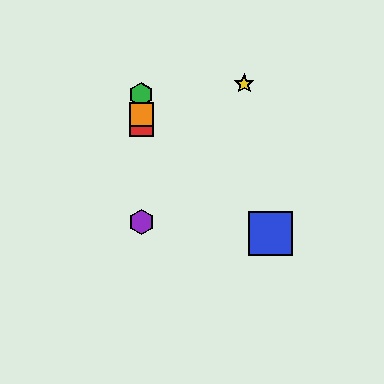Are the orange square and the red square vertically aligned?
Yes, both are at x≈141.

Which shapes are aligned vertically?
The red square, the green hexagon, the purple hexagon, the orange square are aligned vertically.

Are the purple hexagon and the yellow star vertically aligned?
No, the purple hexagon is at x≈141 and the yellow star is at x≈244.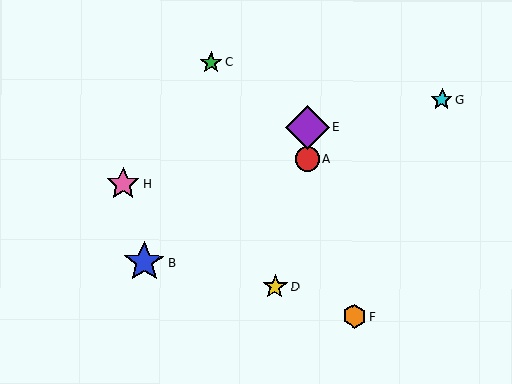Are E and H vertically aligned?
No, E is at x≈308 and H is at x≈123.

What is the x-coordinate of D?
Object D is at x≈275.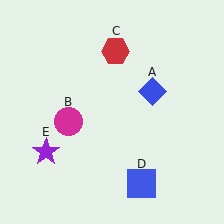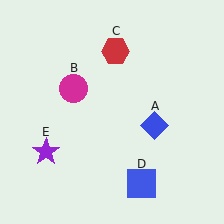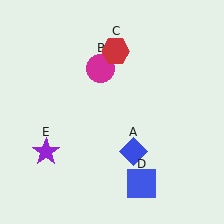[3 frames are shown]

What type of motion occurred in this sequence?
The blue diamond (object A), magenta circle (object B) rotated clockwise around the center of the scene.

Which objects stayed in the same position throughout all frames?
Red hexagon (object C) and blue square (object D) and purple star (object E) remained stationary.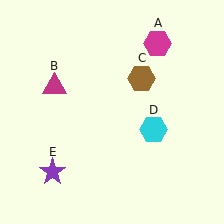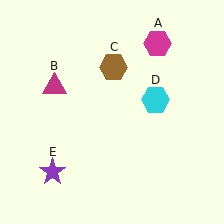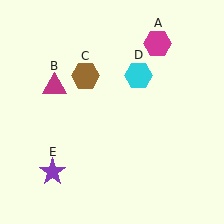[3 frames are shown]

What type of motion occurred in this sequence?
The brown hexagon (object C), cyan hexagon (object D) rotated counterclockwise around the center of the scene.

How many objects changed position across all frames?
2 objects changed position: brown hexagon (object C), cyan hexagon (object D).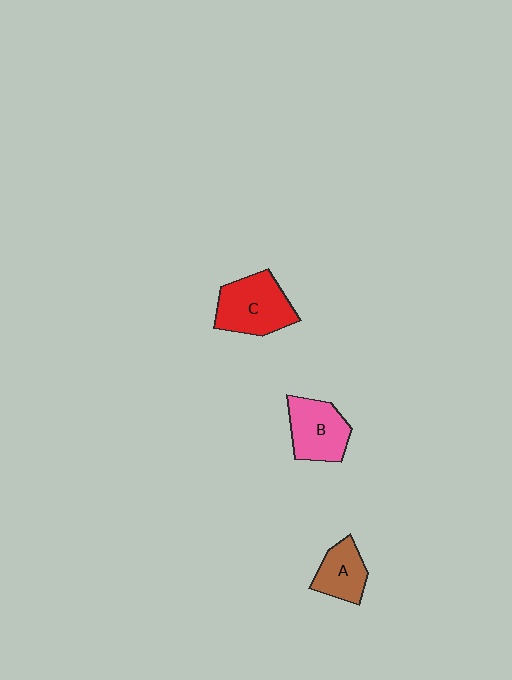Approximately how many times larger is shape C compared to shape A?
Approximately 1.5 times.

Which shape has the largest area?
Shape C (red).